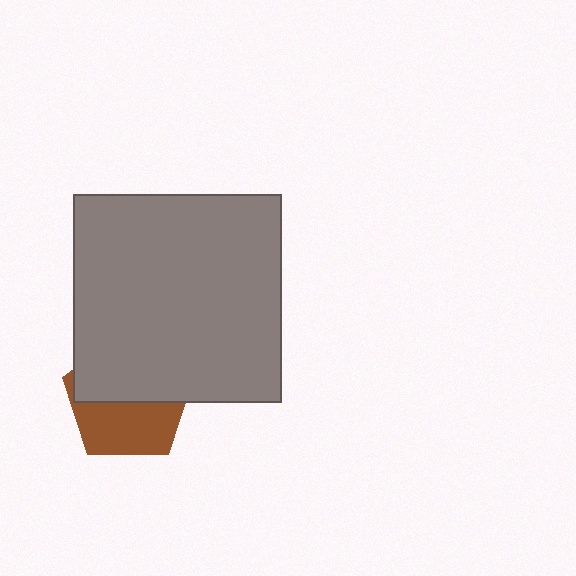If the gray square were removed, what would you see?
You would see the complete brown pentagon.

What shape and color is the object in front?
The object in front is a gray square.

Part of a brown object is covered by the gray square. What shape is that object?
It is a pentagon.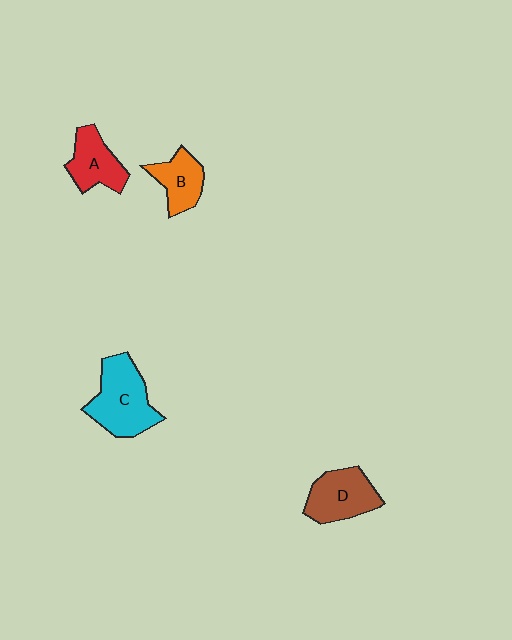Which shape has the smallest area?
Shape B (orange).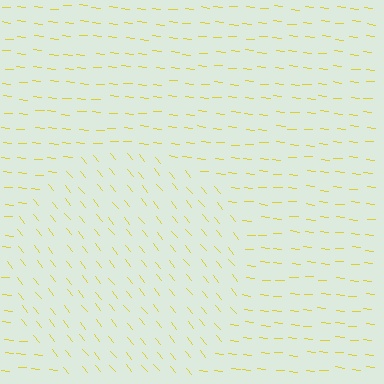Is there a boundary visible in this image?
Yes, there is a texture boundary formed by a change in line orientation.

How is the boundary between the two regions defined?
The boundary is defined purely by a change in line orientation (approximately 45 degrees difference). All lines are the same color and thickness.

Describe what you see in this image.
The image is filled with small yellow line segments. A circle region in the image has lines oriented differently from the surrounding lines, creating a visible texture boundary.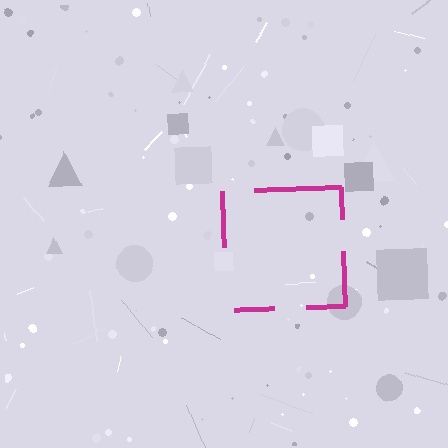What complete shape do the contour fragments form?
The contour fragments form a square.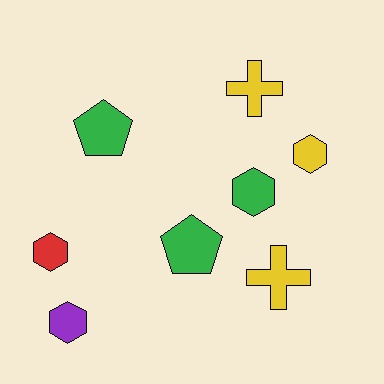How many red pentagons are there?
There are no red pentagons.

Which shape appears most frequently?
Hexagon, with 4 objects.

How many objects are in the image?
There are 8 objects.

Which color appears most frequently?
Yellow, with 3 objects.